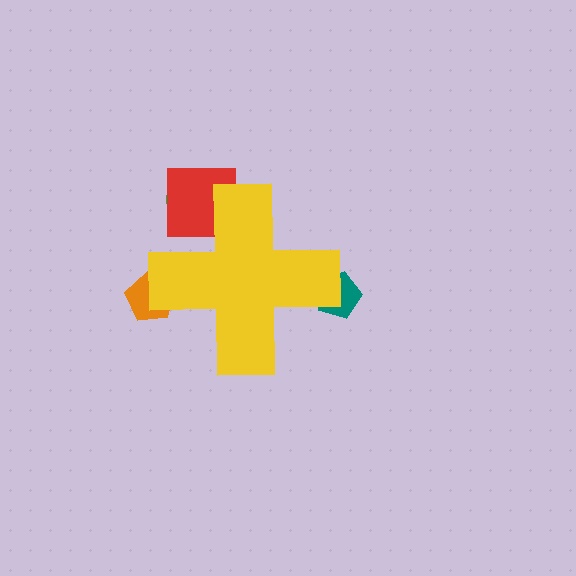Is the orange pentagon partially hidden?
Yes, the orange pentagon is partially hidden behind the yellow cross.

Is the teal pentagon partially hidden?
Yes, the teal pentagon is partially hidden behind the yellow cross.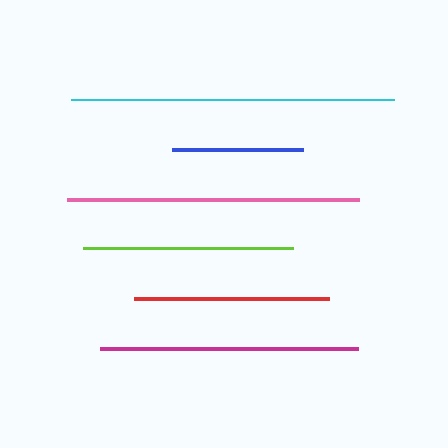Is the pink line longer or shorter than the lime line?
The pink line is longer than the lime line.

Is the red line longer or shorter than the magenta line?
The magenta line is longer than the red line.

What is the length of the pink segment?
The pink segment is approximately 291 pixels long.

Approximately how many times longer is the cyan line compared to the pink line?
The cyan line is approximately 1.1 times the length of the pink line.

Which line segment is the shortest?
The blue line is the shortest at approximately 132 pixels.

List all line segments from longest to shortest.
From longest to shortest: cyan, pink, magenta, lime, red, blue.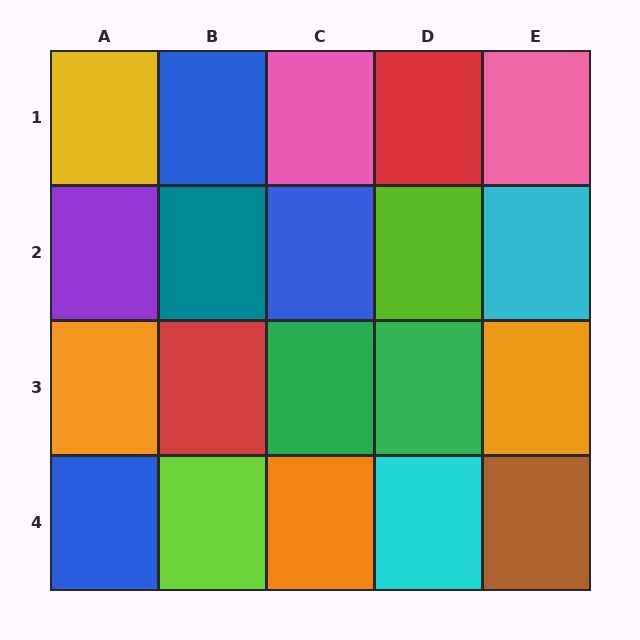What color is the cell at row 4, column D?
Cyan.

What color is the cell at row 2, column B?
Teal.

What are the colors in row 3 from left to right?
Orange, red, green, green, orange.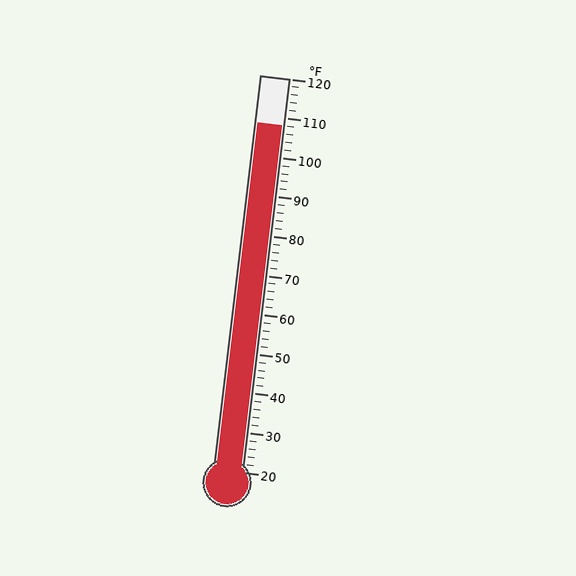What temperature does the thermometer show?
The thermometer shows approximately 108°F.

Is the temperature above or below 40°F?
The temperature is above 40°F.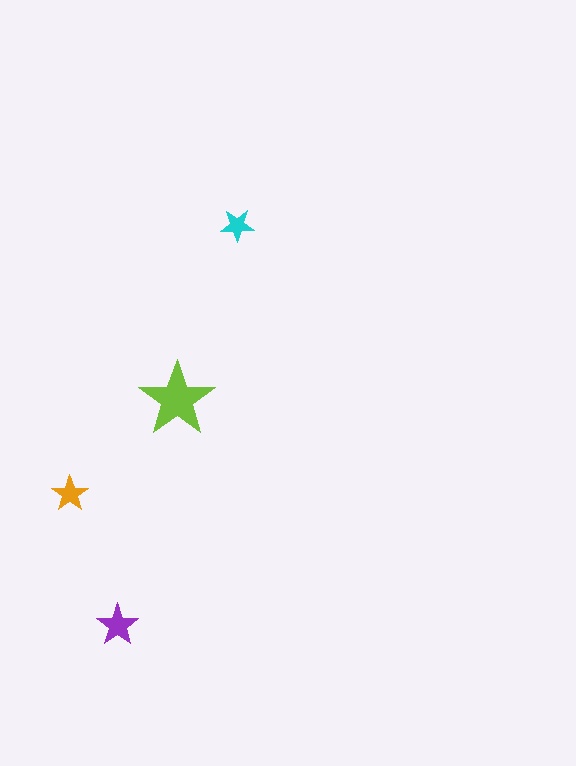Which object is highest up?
The cyan star is topmost.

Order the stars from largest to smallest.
the lime one, the purple one, the orange one, the cyan one.